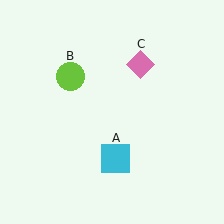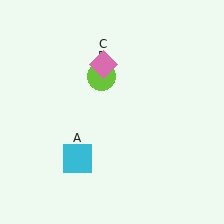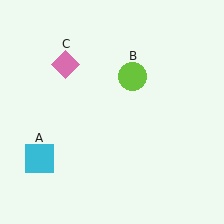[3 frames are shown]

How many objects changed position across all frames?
3 objects changed position: cyan square (object A), lime circle (object B), pink diamond (object C).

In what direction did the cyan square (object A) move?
The cyan square (object A) moved left.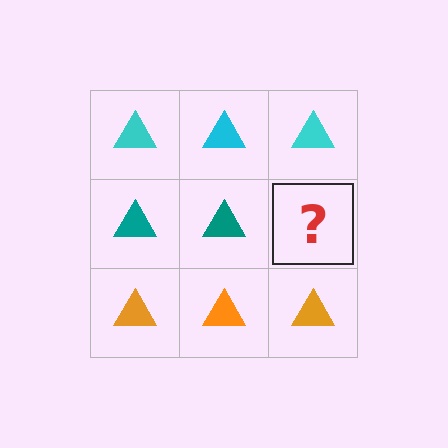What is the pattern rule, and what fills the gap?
The rule is that each row has a consistent color. The gap should be filled with a teal triangle.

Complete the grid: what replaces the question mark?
The question mark should be replaced with a teal triangle.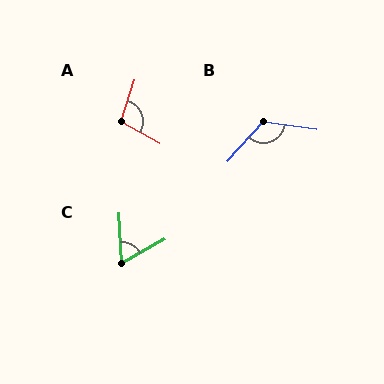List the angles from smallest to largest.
C (63°), A (102°), B (124°).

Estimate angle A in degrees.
Approximately 102 degrees.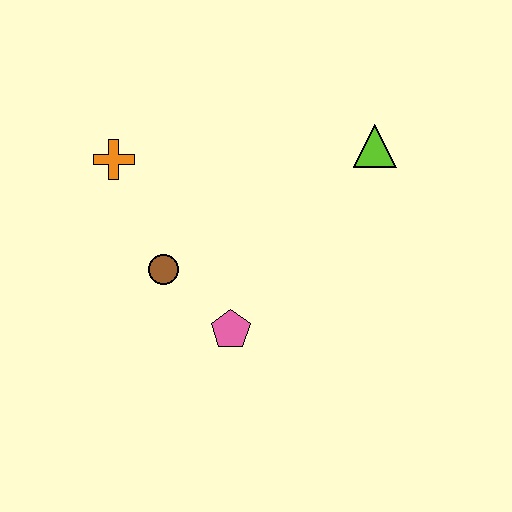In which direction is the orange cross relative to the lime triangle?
The orange cross is to the left of the lime triangle.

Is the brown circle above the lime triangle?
No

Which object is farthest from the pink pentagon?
The lime triangle is farthest from the pink pentagon.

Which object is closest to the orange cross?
The brown circle is closest to the orange cross.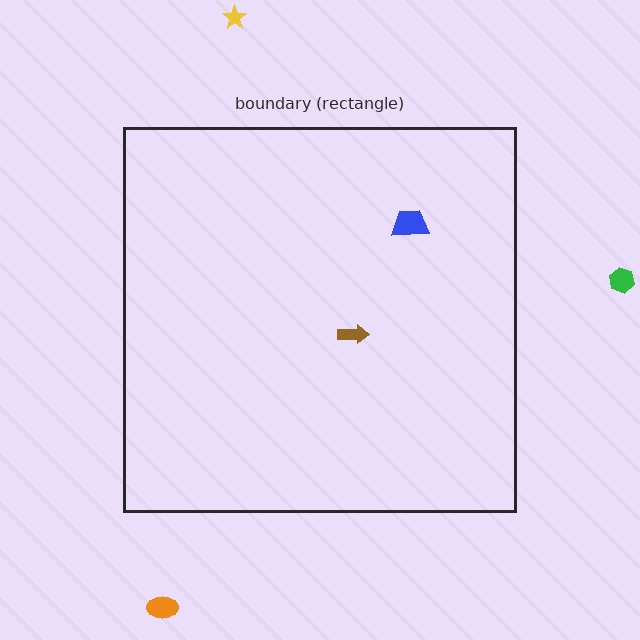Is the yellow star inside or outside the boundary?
Outside.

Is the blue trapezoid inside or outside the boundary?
Inside.